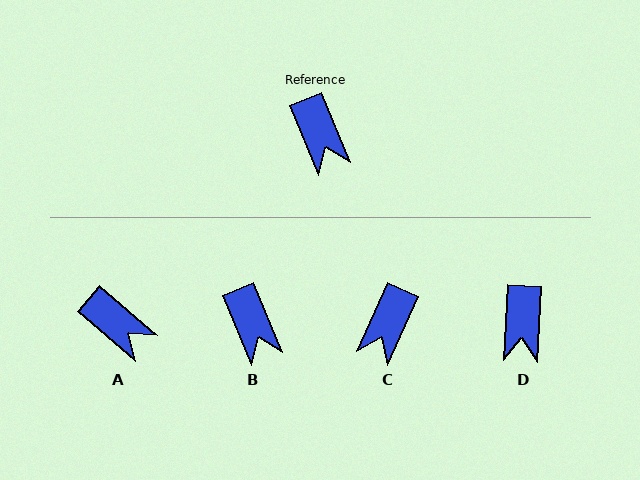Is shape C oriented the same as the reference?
No, it is off by about 47 degrees.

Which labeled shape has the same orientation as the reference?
B.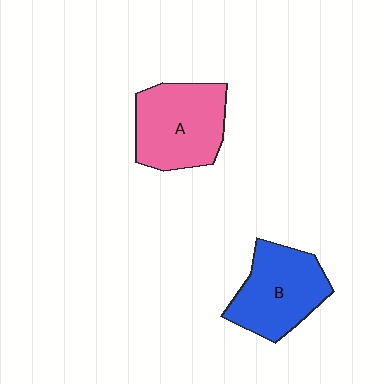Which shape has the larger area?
Shape A (pink).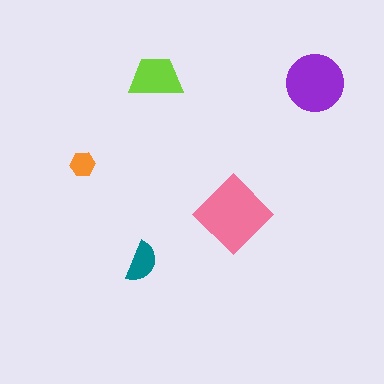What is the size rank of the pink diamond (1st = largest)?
1st.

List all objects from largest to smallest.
The pink diamond, the purple circle, the lime trapezoid, the teal semicircle, the orange hexagon.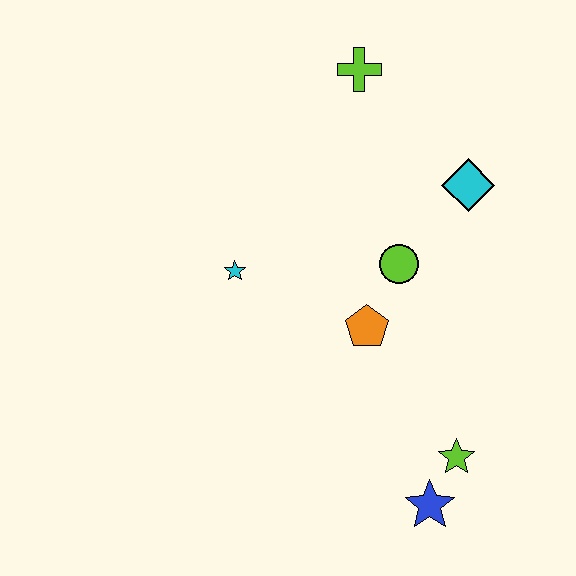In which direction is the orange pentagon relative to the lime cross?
The orange pentagon is below the lime cross.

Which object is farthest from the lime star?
The lime cross is farthest from the lime star.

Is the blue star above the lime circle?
No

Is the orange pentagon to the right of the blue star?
No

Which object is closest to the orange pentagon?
The lime circle is closest to the orange pentagon.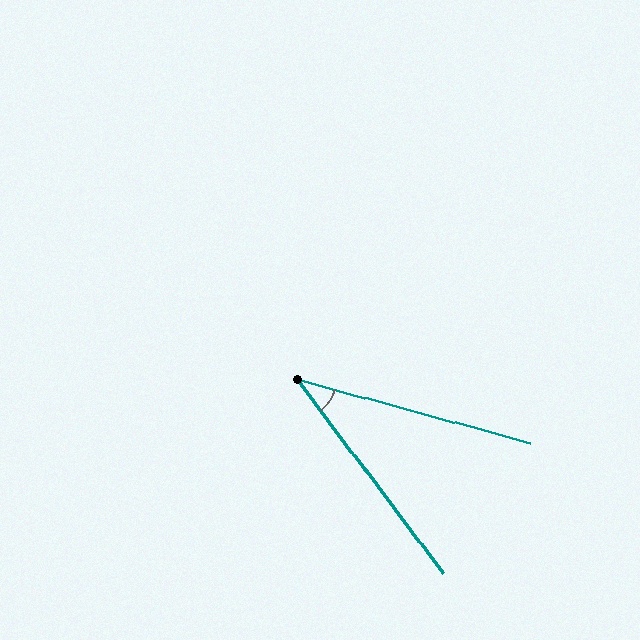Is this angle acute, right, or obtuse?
It is acute.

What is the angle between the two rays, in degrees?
Approximately 38 degrees.